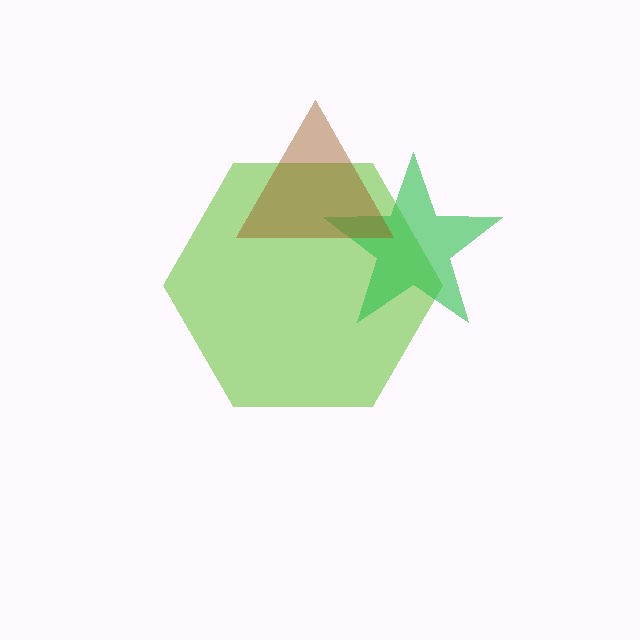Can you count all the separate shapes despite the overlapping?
Yes, there are 3 separate shapes.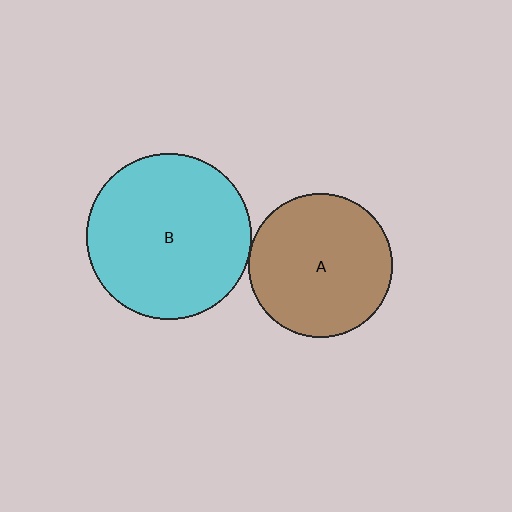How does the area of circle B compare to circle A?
Approximately 1.3 times.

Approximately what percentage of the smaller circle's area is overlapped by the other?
Approximately 5%.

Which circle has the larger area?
Circle B (cyan).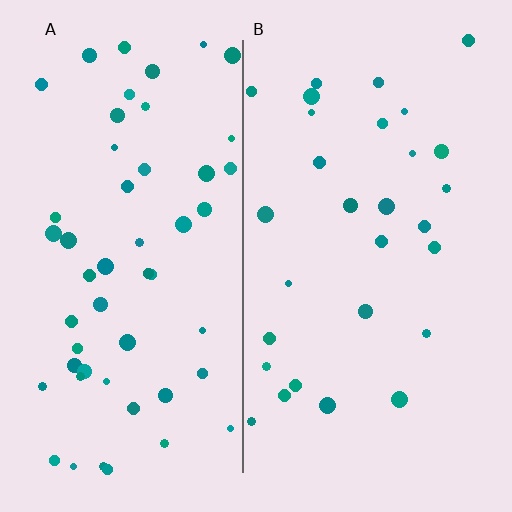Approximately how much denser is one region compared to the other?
Approximately 1.8× — region A over region B.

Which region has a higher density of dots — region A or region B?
A (the left).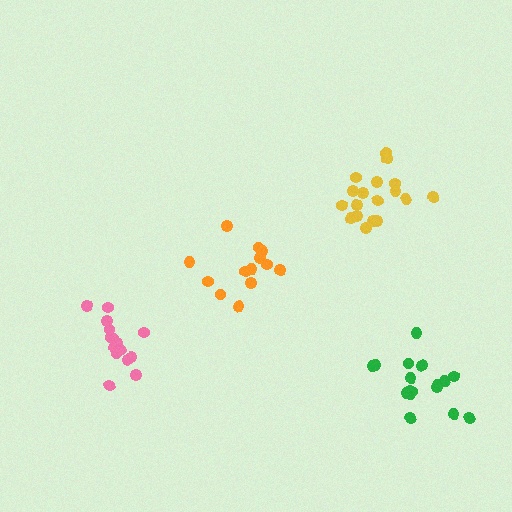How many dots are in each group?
Group 1: 18 dots, Group 2: 13 dots, Group 3: 15 dots, Group 4: 17 dots (63 total).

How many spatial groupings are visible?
There are 4 spatial groupings.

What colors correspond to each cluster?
The clusters are colored: yellow, orange, pink, green.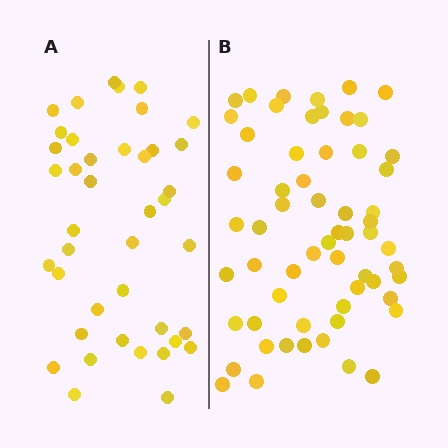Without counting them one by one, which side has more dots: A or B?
Region B (the right region) has more dots.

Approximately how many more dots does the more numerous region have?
Region B has approximately 20 more dots than region A.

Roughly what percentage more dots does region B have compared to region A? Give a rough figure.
About 45% more.